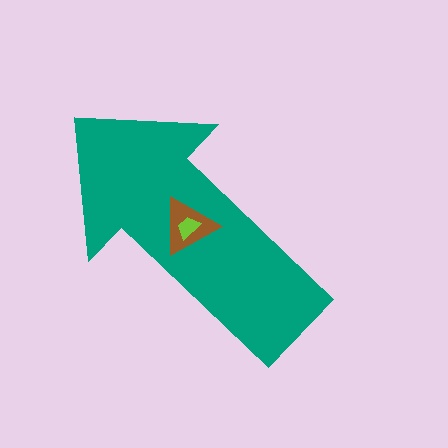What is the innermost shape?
The lime trapezoid.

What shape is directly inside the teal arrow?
The brown triangle.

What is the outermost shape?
The teal arrow.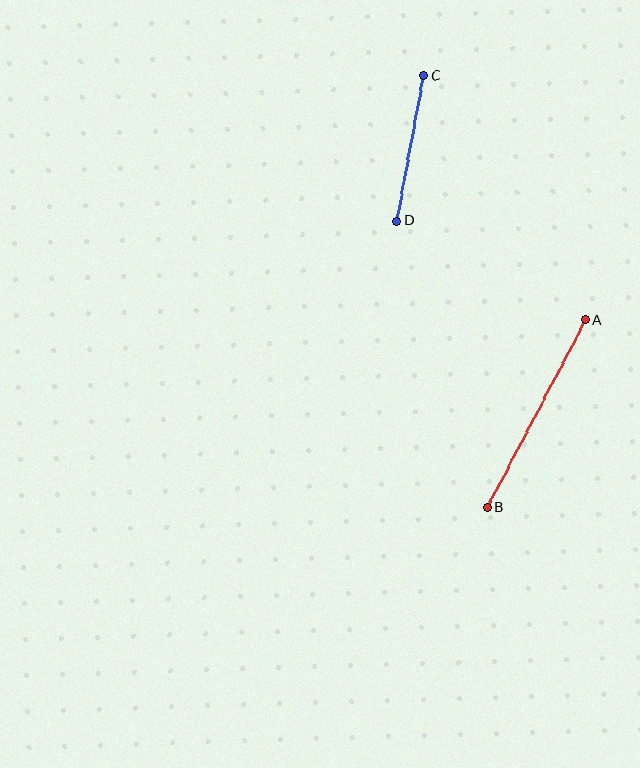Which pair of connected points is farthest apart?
Points A and B are farthest apart.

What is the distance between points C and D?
The distance is approximately 147 pixels.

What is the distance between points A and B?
The distance is approximately 212 pixels.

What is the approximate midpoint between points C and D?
The midpoint is at approximately (410, 148) pixels.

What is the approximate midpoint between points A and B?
The midpoint is at approximately (536, 414) pixels.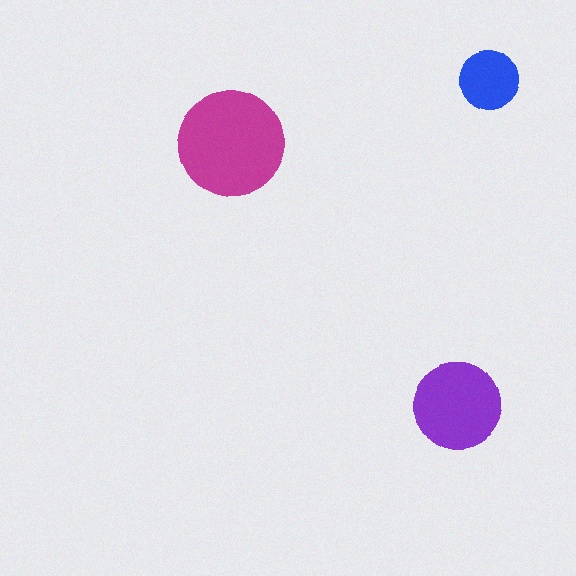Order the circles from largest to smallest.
the magenta one, the purple one, the blue one.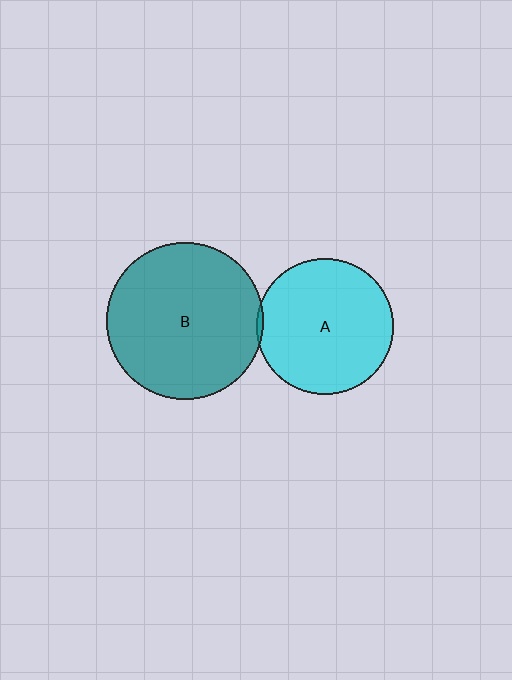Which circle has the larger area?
Circle B (teal).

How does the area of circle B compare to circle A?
Approximately 1.3 times.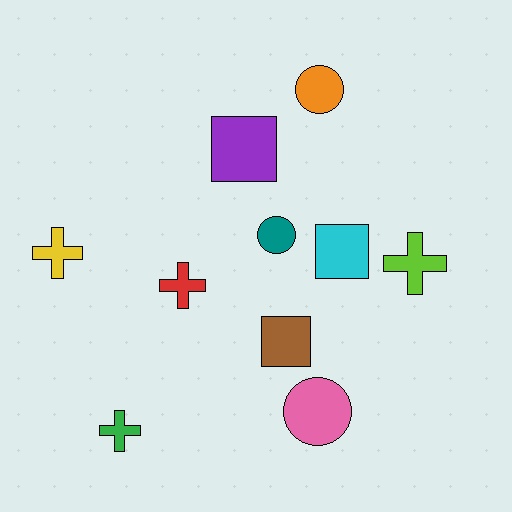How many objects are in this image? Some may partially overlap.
There are 10 objects.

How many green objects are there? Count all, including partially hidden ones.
There is 1 green object.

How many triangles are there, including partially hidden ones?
There are no triangles.